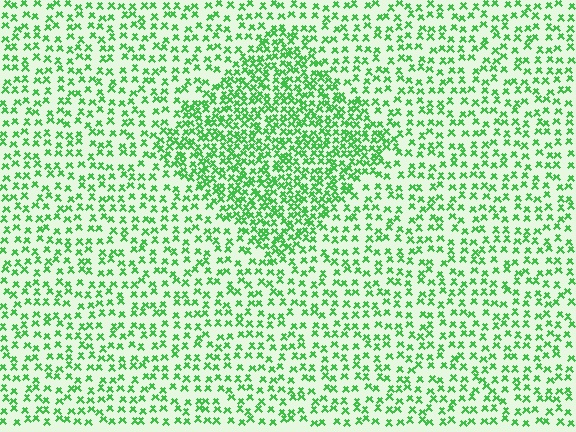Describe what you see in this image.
The image contains small green elements arranged at two different densities. A diamond-shaped region is visible where the elements are more densely packed than the surrounding area.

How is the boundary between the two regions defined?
The boundary is defined by a change in element density (approximately 2.0x ratio). All elements are the same color, size, and shape.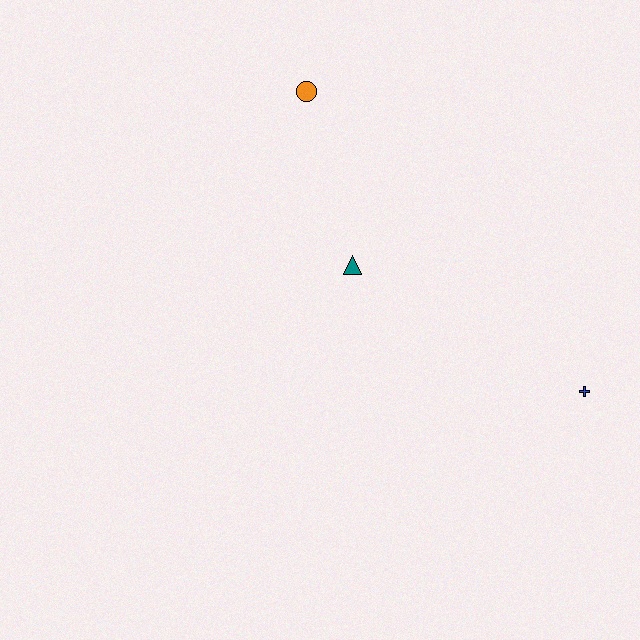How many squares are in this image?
There are no squares.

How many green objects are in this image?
There are no green objects.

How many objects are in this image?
There are 3 objects.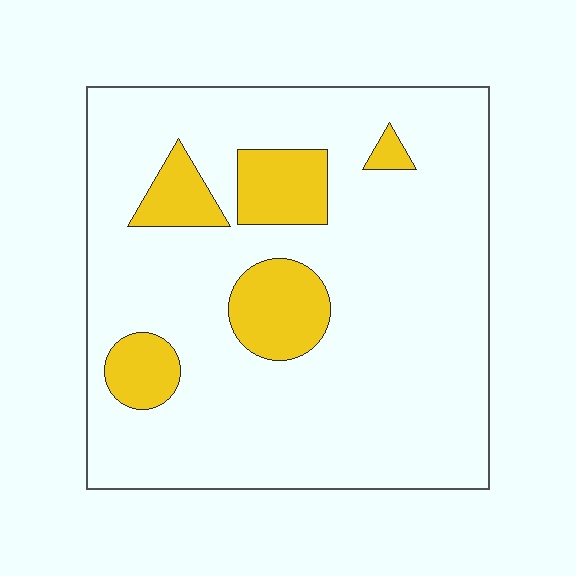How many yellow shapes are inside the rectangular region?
5.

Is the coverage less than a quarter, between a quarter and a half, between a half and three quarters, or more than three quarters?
Less than a quarter.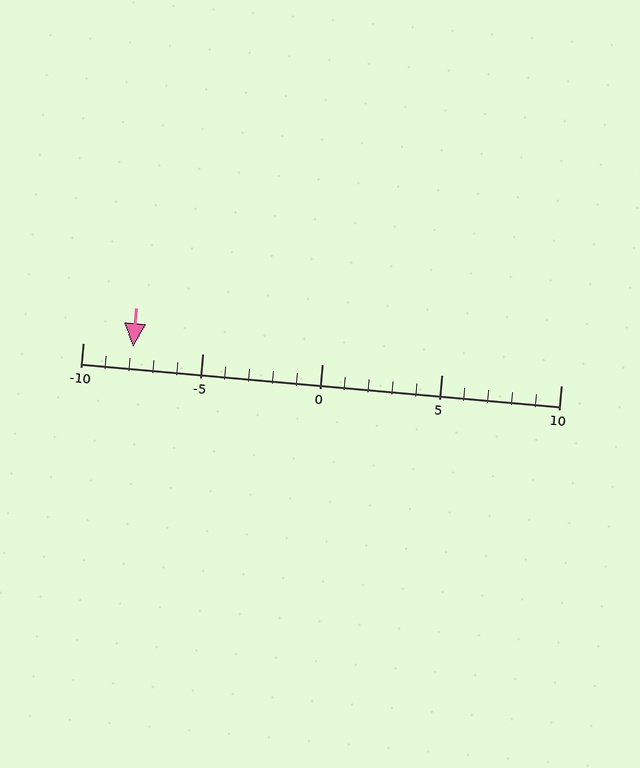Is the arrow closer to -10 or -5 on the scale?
The arrow is closer to -10.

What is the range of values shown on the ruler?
The ruler shows values from -10 to 10.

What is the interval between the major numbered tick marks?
The major tick marks are spaced 5 units apart.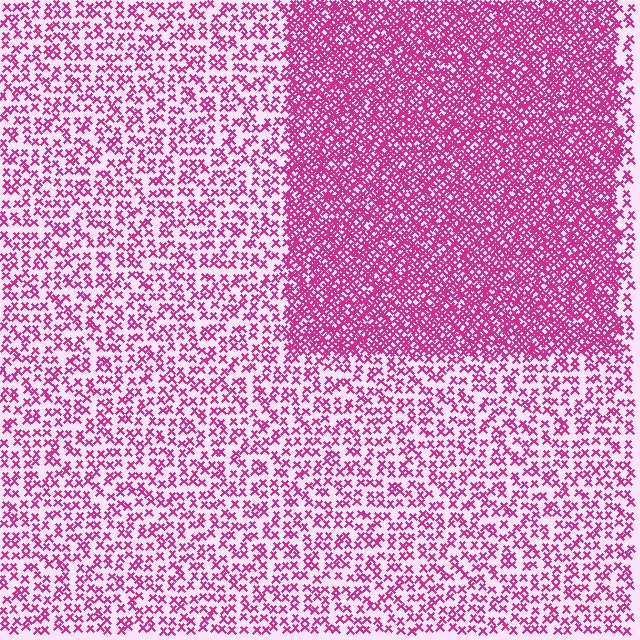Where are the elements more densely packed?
The elements are more densely packed inside the rectangle boundary.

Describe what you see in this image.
The image contains small magenta elements arranged at two different densities. A rectangle-shaped region is visible where the elements are more densely packed than the surrounding area.